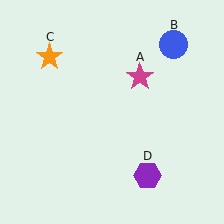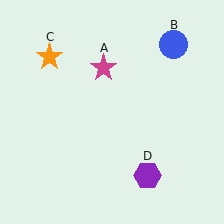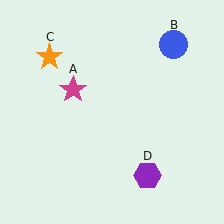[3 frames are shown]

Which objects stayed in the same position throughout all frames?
Blue circle (object B) and orange star (object C) and purple hexagon (object D) remained stationary.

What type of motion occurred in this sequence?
The magenta star (object A) rotated counterclockwise around the center of the scene.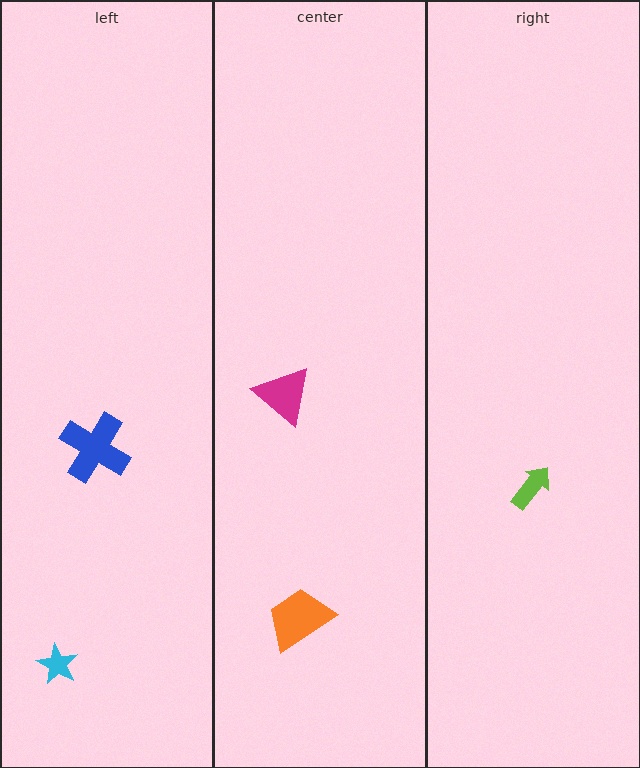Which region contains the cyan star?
The left region.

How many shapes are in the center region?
2.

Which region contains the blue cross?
The left region.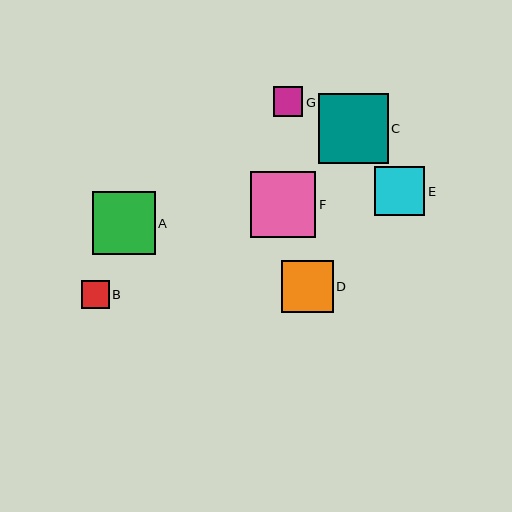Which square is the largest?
Square C is the largest with a size of approximately 70 pixels.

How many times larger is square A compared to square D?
Square A is approximately 1.2 times the size of square D.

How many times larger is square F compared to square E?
Square F is approximately 1.3 times the size of square E.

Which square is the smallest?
Square B is the smallest with a size of approximately 28 pixels.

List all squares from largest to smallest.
From largest to smallest: C, F, A, D, E, G, B.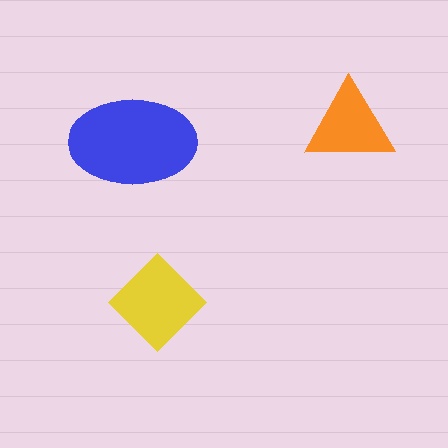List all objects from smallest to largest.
The orange triangle, the yellow diamond, the blue ellipse.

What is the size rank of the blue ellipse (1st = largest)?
1st.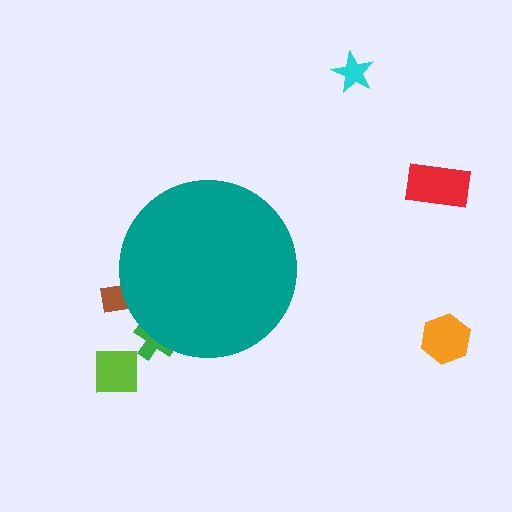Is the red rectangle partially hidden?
No, the red rectangle is fully visible.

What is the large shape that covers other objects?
A teal circle.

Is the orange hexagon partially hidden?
No, the orange hexagon is fully visible.